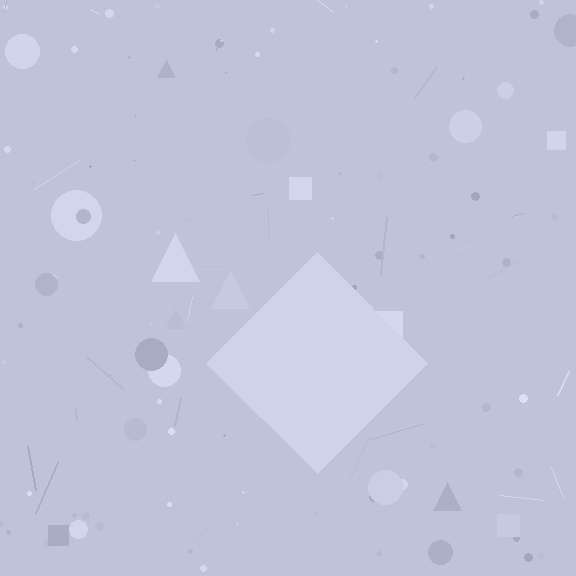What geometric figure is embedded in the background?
A diamond is embedded in the background.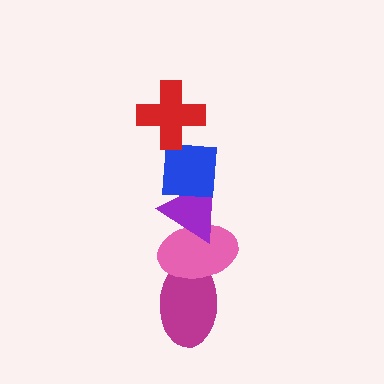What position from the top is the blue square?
The blue square is 2nd from the top.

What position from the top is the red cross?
The red cross is 1st from the top.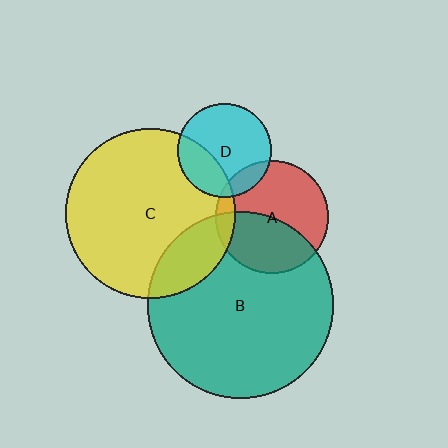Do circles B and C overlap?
Yes.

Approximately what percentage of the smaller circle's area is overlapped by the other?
Approximately 20%.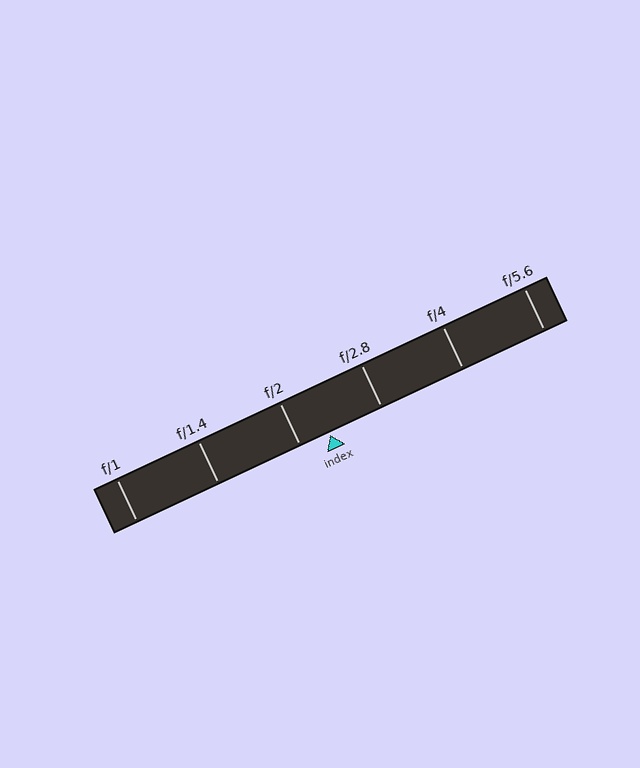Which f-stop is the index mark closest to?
The index mark is closest to f/2.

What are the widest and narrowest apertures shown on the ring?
The widest aperture shown is f/1 and the narrowest is f/5.6.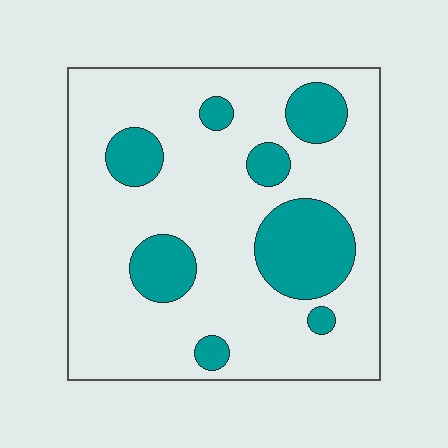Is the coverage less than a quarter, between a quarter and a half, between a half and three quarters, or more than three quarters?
Less than a quarter.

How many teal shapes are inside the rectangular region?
8.